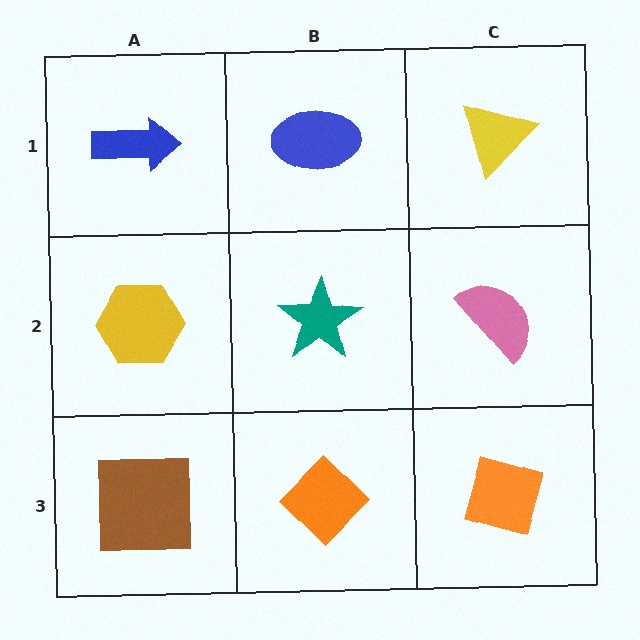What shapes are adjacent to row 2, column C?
A yellow triangle (row 1, column C), an orange diamond (row 3, column C), a teal star (row 2, column B).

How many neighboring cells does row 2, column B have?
4.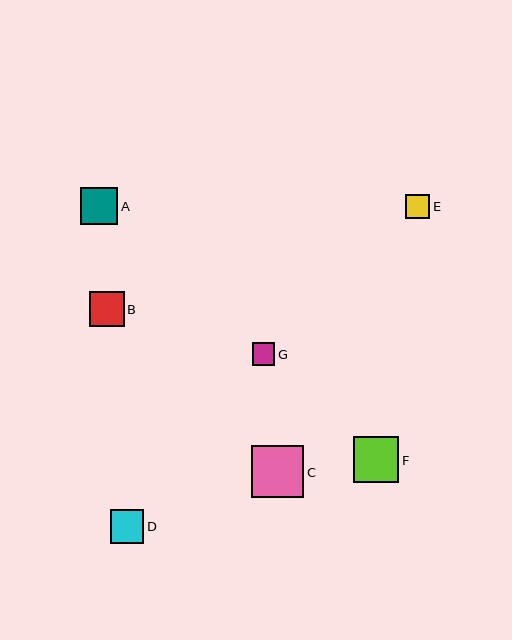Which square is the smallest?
Square G is the smallest with a size of approximately 23 pixels.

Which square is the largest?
Square C is the largest with a size of approximately 52 pixels.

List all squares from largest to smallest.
From largest to smallest: C, F, A, B, D, E, G.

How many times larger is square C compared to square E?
Square C is approximately 2.2 times the size of square E.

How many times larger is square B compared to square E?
Square B is approximately 1.5 times the size of square E.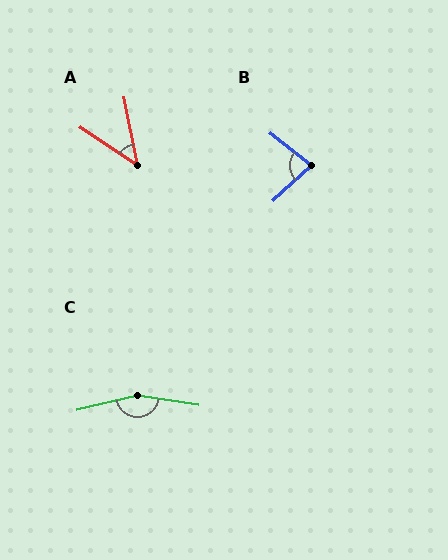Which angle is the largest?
C, at approximately 158 degrees.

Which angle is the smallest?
A, at approximately 45 degrees.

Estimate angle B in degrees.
Approximately 81 degrees.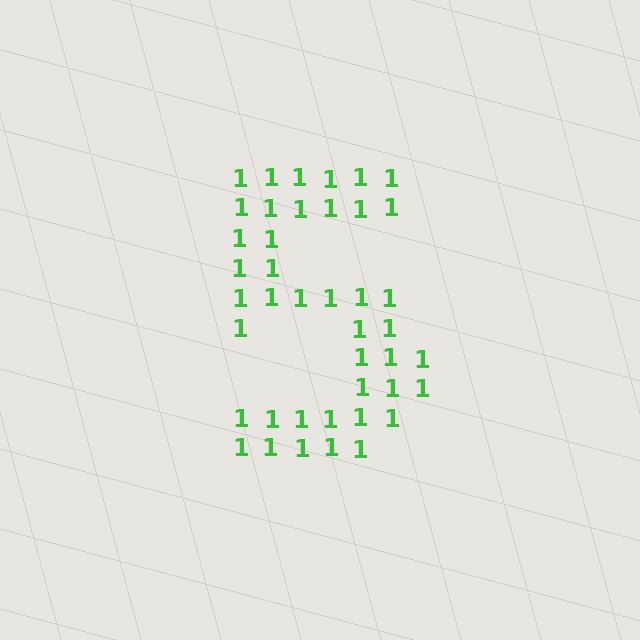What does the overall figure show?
The overall figure shows the digit 5.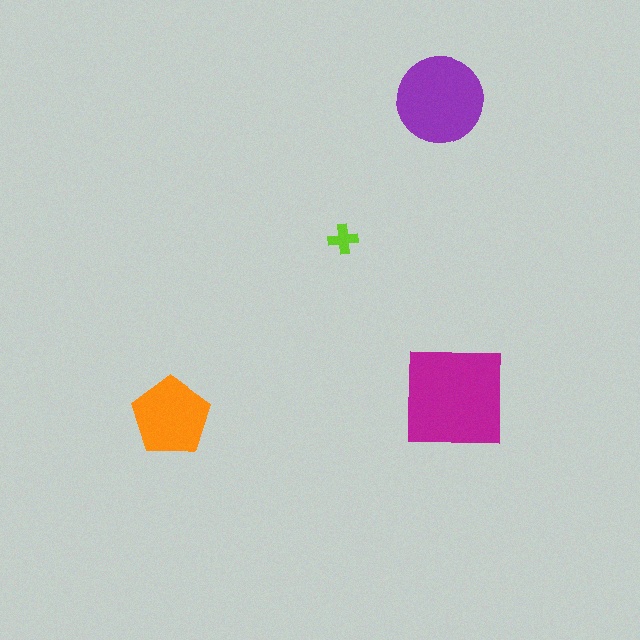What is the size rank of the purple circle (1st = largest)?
2nd.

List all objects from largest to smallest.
The magenta square, the purple circle, the orange pentagon, the lime cross.